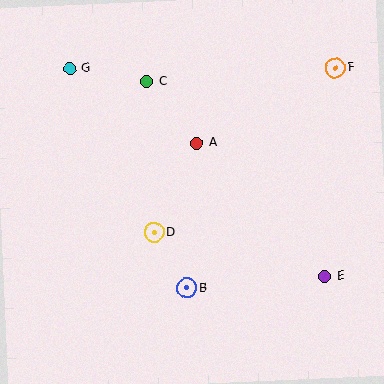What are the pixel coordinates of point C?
Point C is at (147, 82).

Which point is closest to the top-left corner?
Point G is closest to the top-left corner.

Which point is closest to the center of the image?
Point A at (197, 143) is closest to the center.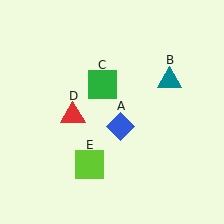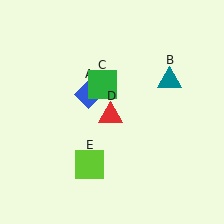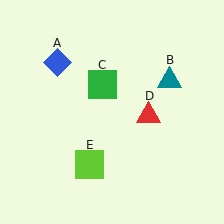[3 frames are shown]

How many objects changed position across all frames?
2 objects changed position: blue diamond (object A), red triangle (object D).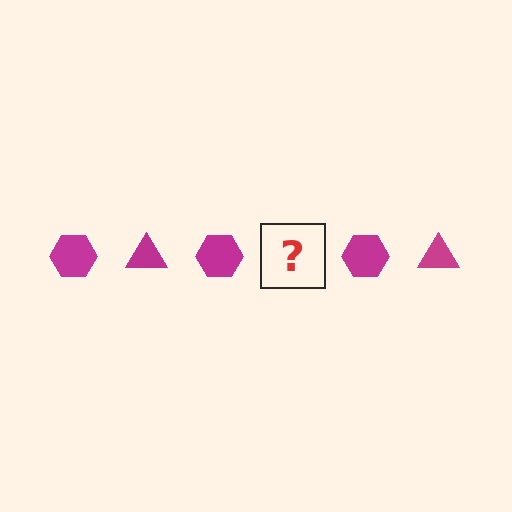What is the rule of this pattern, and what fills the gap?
The rule is that the pattern cycles through hexagon, triangle shapes in magenta. The gap should be filled with a magenta triangle.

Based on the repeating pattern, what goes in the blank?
The blank should be a magenta triangle.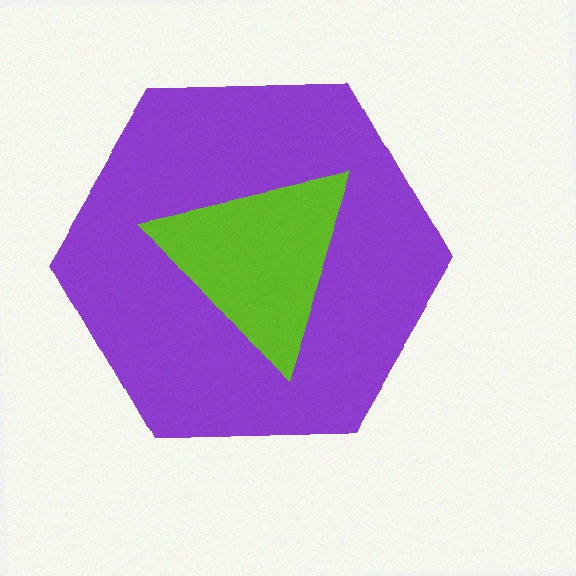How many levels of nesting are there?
2.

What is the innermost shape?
The lime triangle.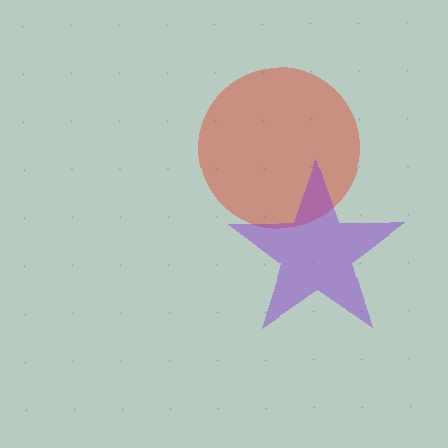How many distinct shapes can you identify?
There are 2 distinct shapes: a red circle, a purple star.